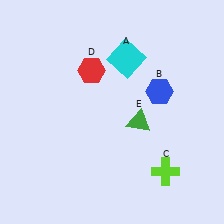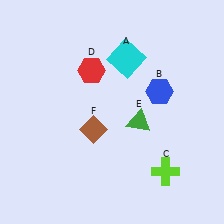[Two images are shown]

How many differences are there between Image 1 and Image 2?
There is 1 difference between the two images.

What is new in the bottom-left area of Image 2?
A brown diamond (F) was added in the bottom-left area of Image 2.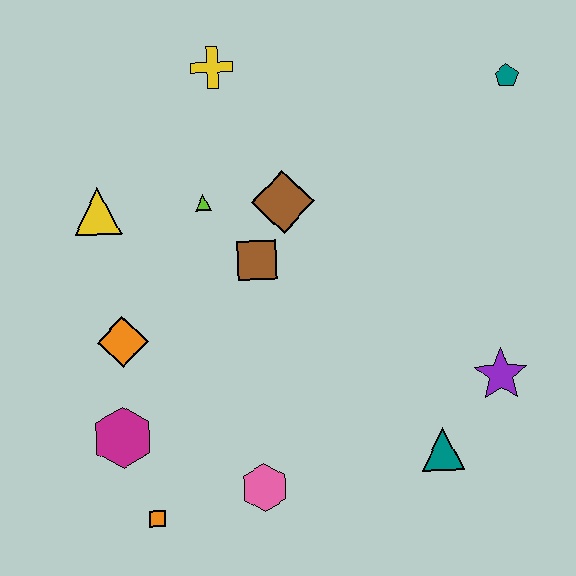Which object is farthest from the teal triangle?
The yellow cross is farthest from the teal triangle.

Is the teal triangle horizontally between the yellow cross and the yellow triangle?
No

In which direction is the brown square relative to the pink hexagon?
The brown square is above the pink hexagon.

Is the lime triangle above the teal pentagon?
No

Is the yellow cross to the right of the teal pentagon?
No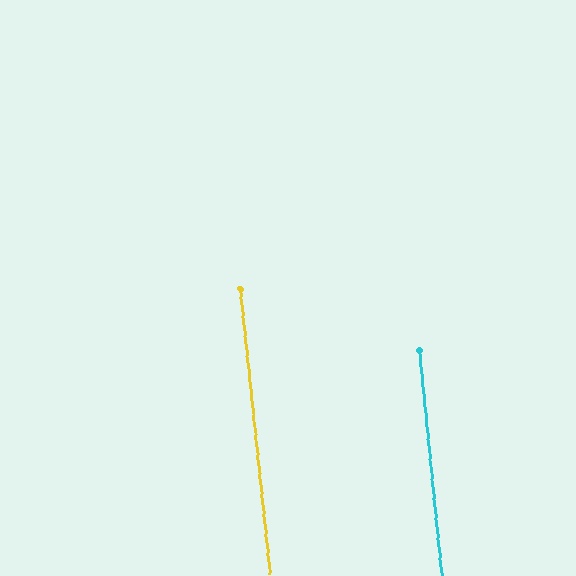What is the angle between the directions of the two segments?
Approximately 0 degrees.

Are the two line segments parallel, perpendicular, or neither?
Parallel — their directions differ by only 0.3°.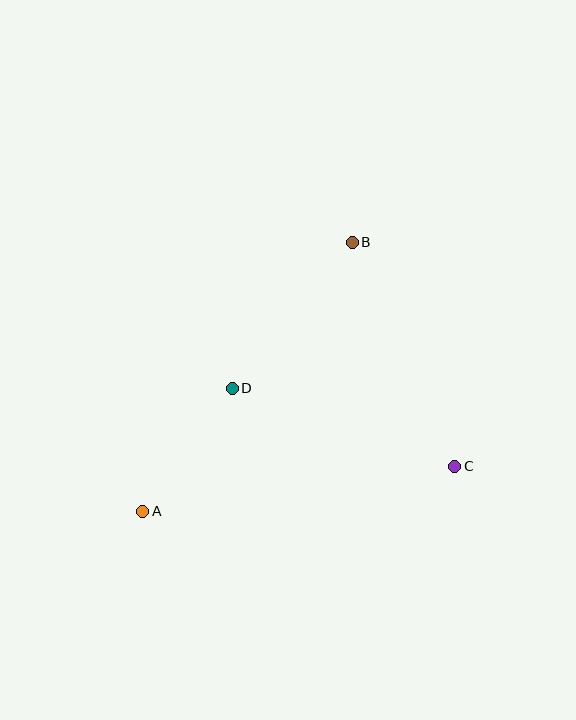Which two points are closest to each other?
Points A and D are closest to each other.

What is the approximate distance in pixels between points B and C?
The distance between B and C is approximately 247 pixels.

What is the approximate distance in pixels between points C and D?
The distance between C and D is approximately 236 pixels.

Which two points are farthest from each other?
Points A and B are farthest from each other.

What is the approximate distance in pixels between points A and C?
The distance between A and C is approximately 315 pixels.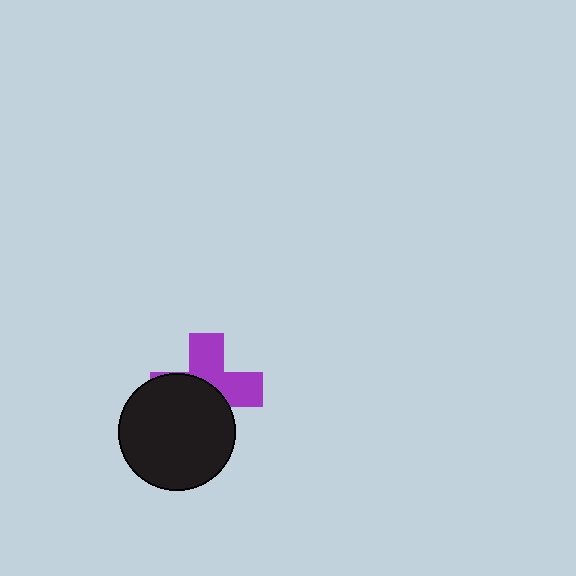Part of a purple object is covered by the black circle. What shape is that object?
It is a cross.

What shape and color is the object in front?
The object in front is a black circle.